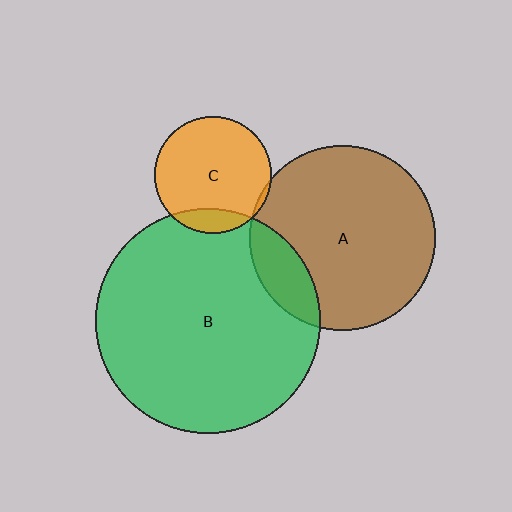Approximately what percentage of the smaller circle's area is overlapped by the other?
Approximately 5%.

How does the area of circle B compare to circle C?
Approximately 3.7 times.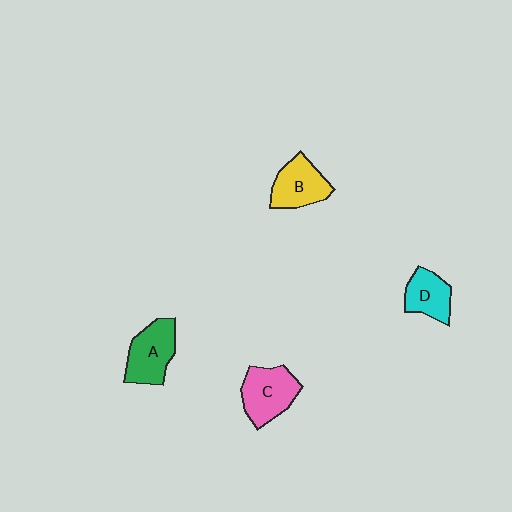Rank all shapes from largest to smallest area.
From largest to smallest: C (pink), A (green), B (yellow), D (cyan).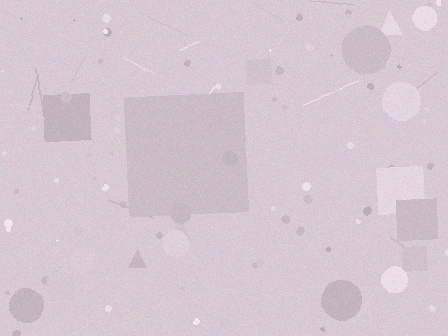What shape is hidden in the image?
A square is hidden in the image.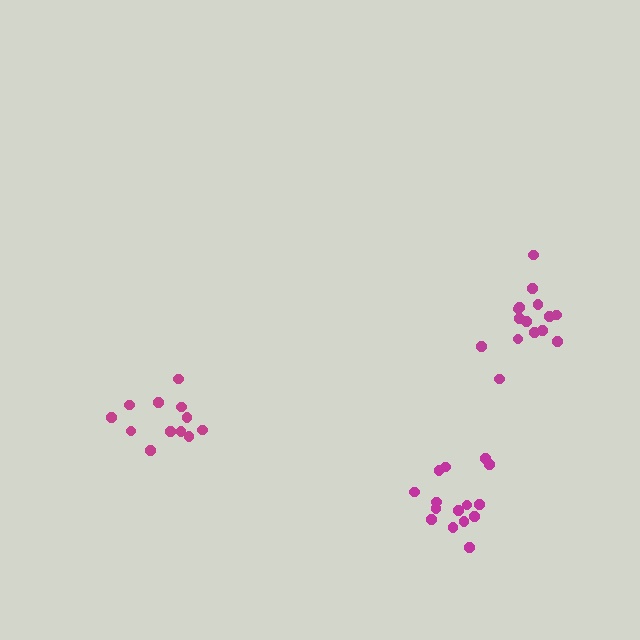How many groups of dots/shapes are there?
There are 3 groups.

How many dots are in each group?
Group 1: 12 dots, Group 2: 15 dots, Group 3: 15 dots (42 total).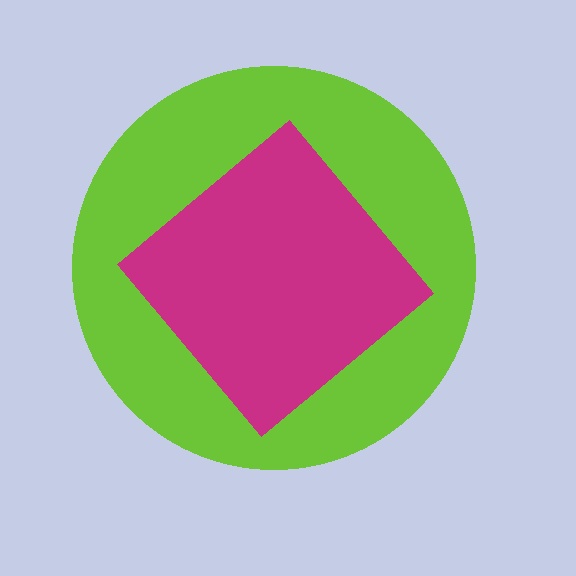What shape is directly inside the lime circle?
The magenta diamond.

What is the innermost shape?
The magenta diamond.